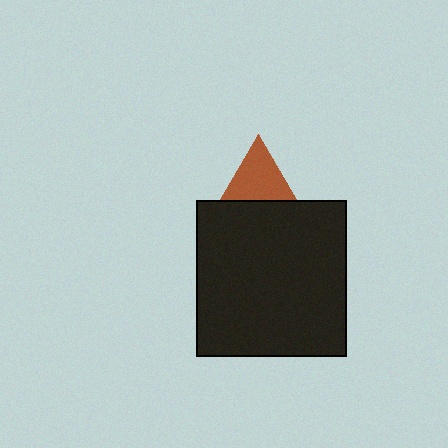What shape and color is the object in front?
The object in front is a black rectangle.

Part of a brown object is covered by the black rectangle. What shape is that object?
It is a triangle.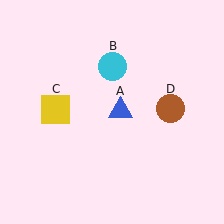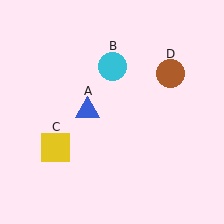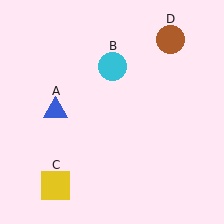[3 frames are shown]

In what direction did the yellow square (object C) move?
The yellow square (object C) moved down.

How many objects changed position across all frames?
3 objects changed position: blue triangle (object A), yellow square (object C), brown circle (object D).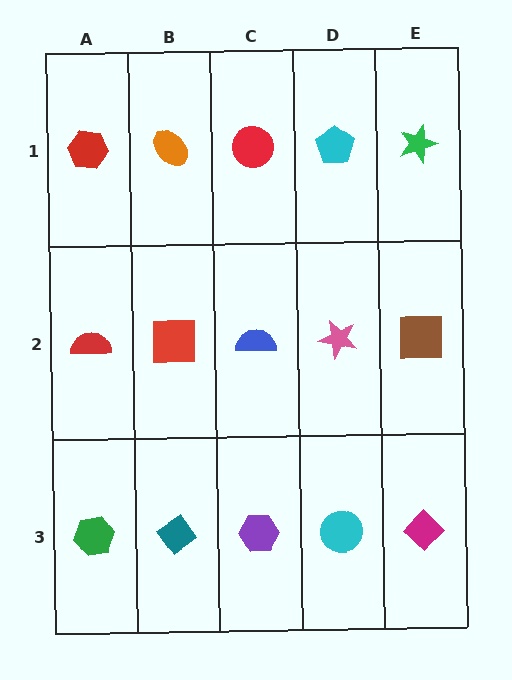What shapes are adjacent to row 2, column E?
A green star (row 1, column E), a magenta diamond (row 3, column E), a pink star (row 2, column D).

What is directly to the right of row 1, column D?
A green star.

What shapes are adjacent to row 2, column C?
A red circle (row 1, column C), a purple hexagon (row 3, column C), a red square (row 2, column B), a pink star (row 2, column D).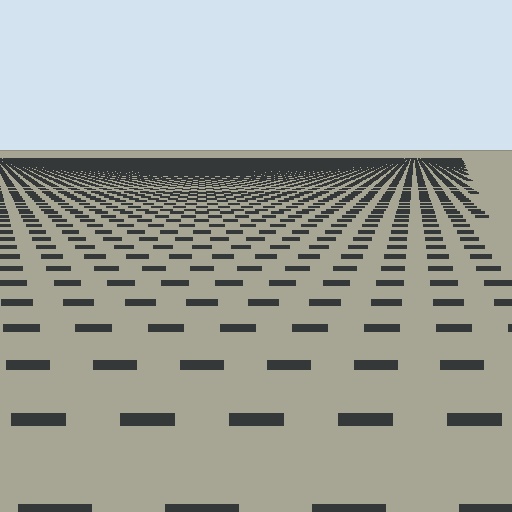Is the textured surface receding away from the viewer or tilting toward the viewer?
The surface is receding away from the viewer. Texture elements get smaller and denser toward the top.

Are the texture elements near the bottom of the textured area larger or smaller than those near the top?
Larger. Near the bottom, elements are closer to the viewer and appear at a bigger on-screen size.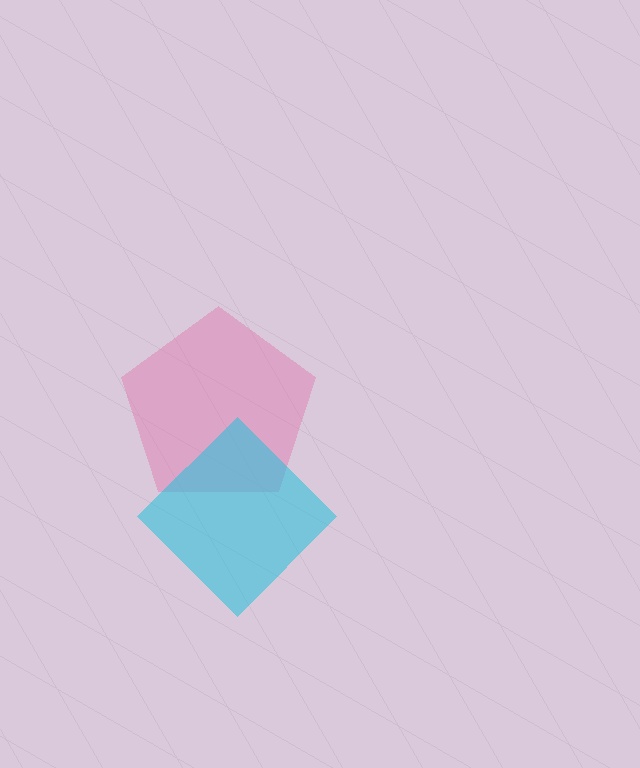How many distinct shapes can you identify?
There are 2 distinct shapes: a pink pentagon, a cyan diamond.